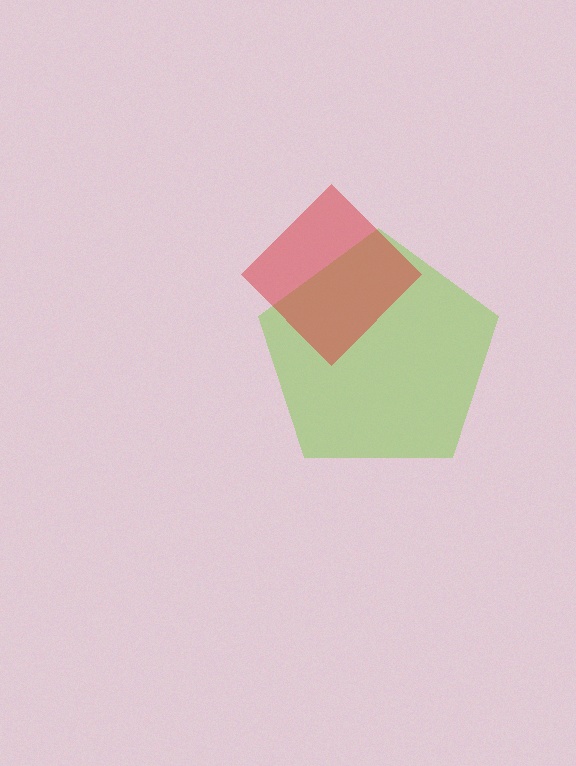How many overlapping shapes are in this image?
There are 2 overlapping shapes in the image.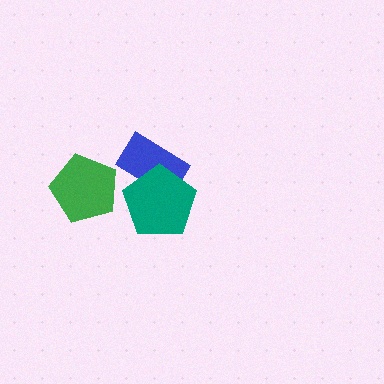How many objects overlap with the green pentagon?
0 objects overlap with the green pentagon.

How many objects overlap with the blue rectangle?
1 object overlaps with the blue rectangle.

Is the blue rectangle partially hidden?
Yes, it is partially covered by another shape.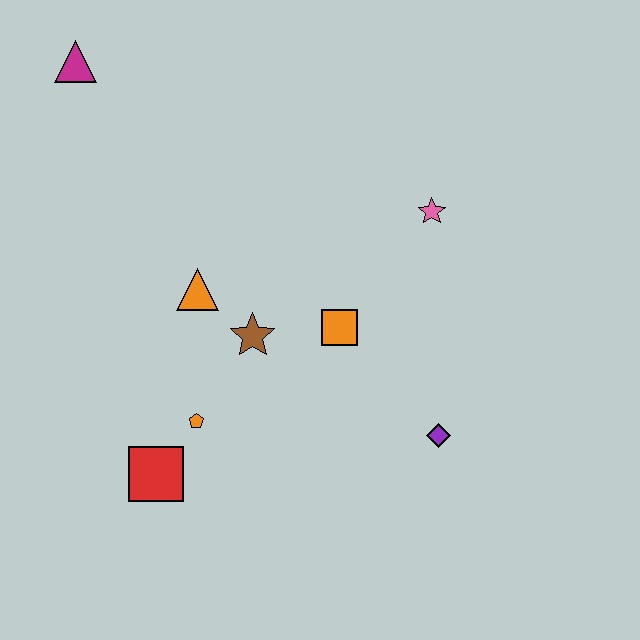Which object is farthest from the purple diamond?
The magenta triangle is farthest from the purple diamond.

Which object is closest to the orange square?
The brown star is closest to the orange square.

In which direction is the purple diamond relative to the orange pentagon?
The purple diamond is to the right of the orange pentagon.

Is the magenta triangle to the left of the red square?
Yes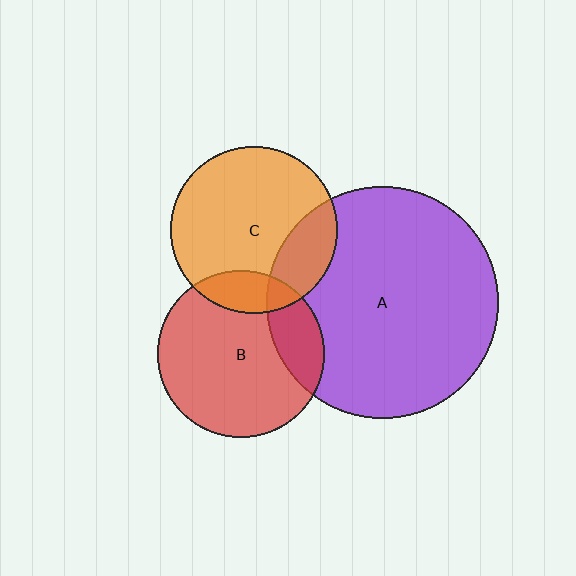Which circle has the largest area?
Circle A (purple).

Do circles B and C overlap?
Yes.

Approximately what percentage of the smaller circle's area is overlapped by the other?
Approximately 15%.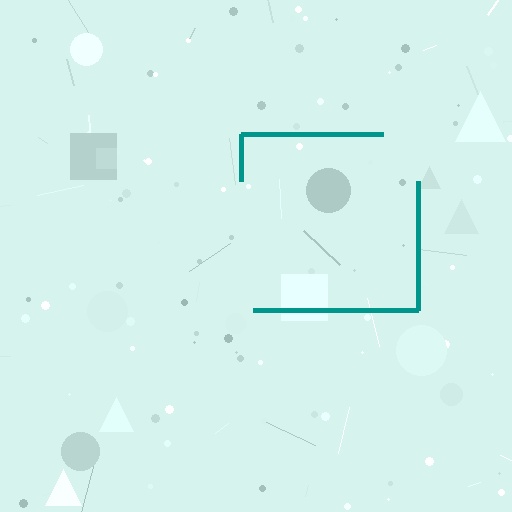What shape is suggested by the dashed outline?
The dashed outline suggests a square.